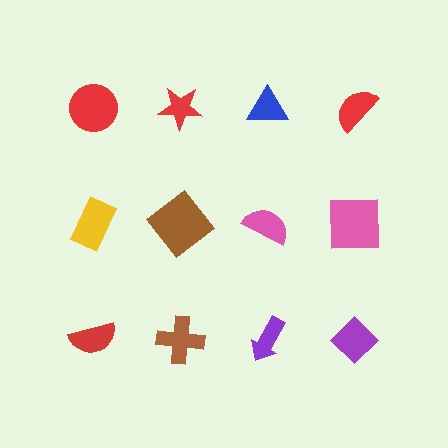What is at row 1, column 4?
A red semicircle.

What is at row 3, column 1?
A red semicircle.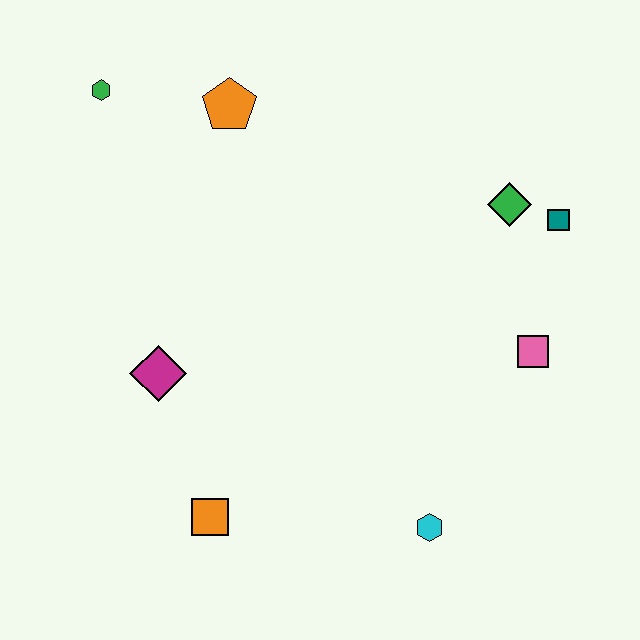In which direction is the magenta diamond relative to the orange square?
The magenta diamond is above the orange square.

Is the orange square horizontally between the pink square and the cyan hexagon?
No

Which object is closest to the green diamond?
The teal square is closest to the green diamond.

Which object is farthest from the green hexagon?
The cyan hexagon is farthest from the green hexagon.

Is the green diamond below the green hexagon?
Yes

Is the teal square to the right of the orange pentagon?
Yes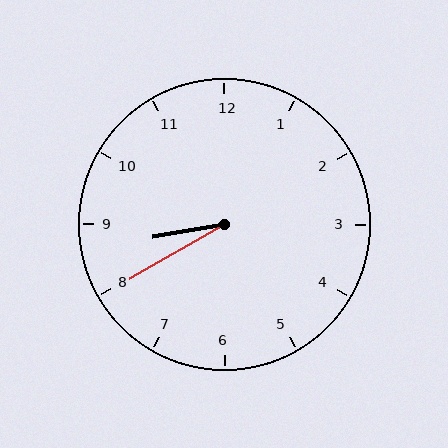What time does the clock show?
8:40.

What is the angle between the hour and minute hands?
Approximately 20 degrees.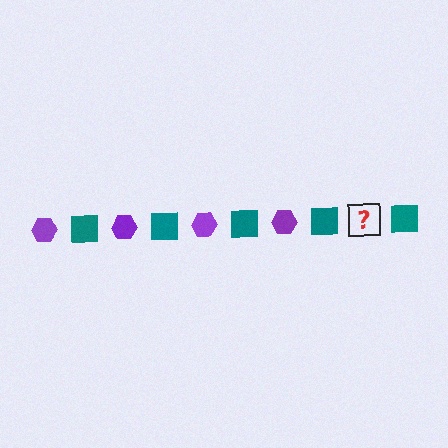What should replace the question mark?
The question mark should be replaced with a purple hexagon.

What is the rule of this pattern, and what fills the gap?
The rule is that the pattern alternates between purple hexagon and teal square. The gap should be filled with a purple hexagon.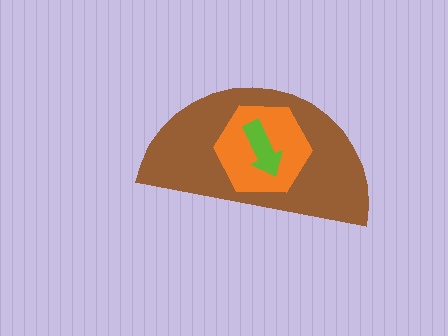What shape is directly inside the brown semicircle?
The orange hexagon.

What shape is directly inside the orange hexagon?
The lime arrow.